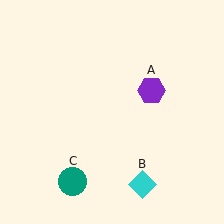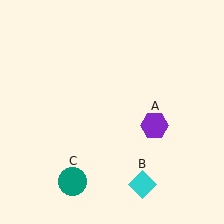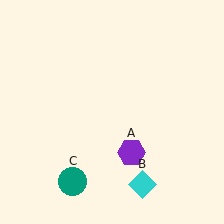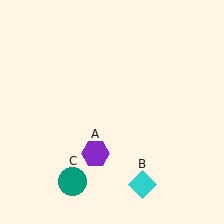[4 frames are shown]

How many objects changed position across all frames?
1 object changed position: purple hexagon (object A).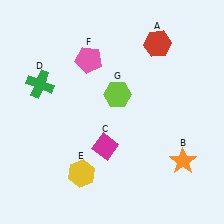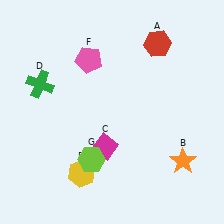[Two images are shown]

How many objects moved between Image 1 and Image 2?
1 object moved between the two images.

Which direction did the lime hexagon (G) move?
The lime hexagon (G) moved down.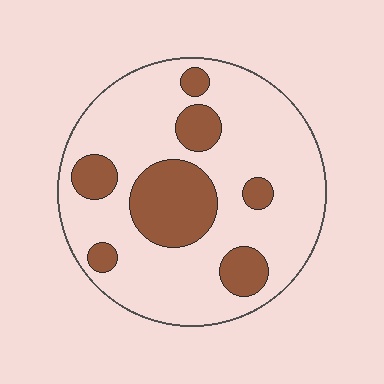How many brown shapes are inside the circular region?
7.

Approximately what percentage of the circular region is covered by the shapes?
Approximately 25%.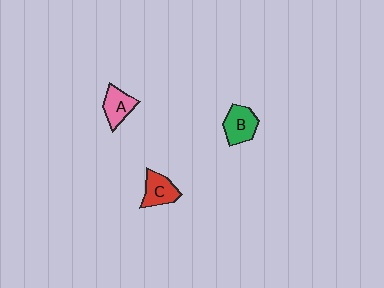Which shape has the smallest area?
Shape A (pink).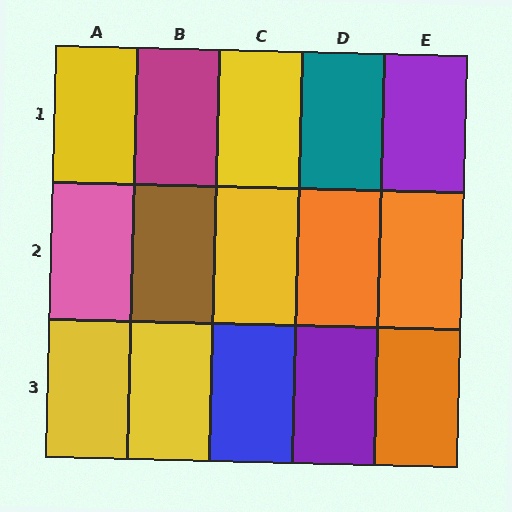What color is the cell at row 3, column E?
Orange.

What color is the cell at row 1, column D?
Teal.